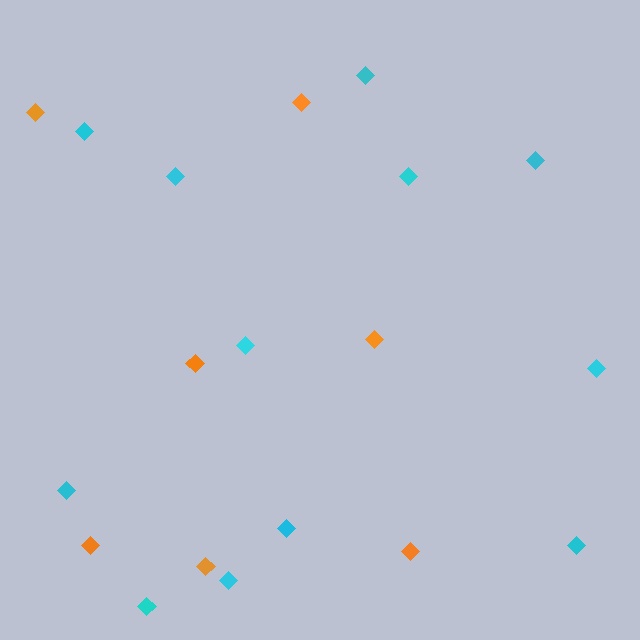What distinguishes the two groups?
There are 2 groups: one group of orange diamonds (7) and one group of cyan diamonds (12).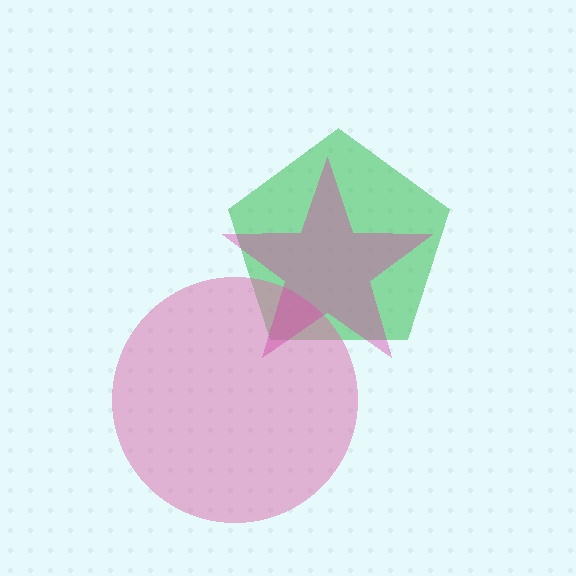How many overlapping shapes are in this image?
There are 3 overlapping shapes in the image.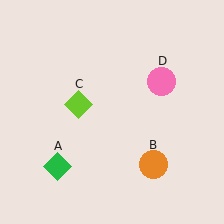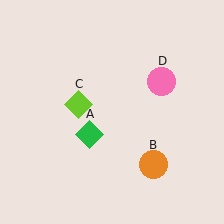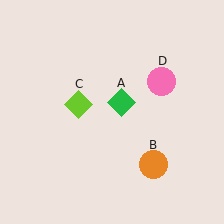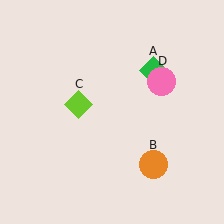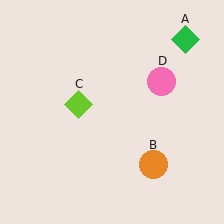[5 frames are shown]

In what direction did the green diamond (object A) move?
The green diamond (object A) moved up and to the right.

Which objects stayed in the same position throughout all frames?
Orange circle (object B) and lime diamond (object C) and pink circle (object D) remained stationary.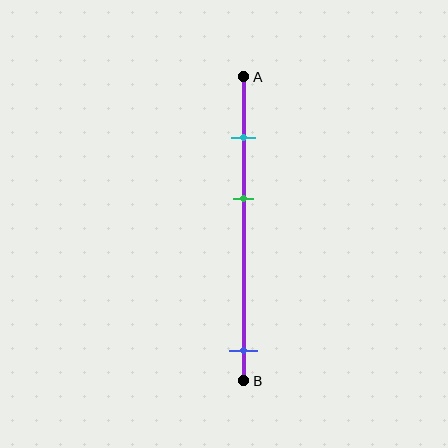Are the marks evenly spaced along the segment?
No, the marks are not evenly spaced.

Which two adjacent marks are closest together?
The cyan and green marks are the closest adjacent pair.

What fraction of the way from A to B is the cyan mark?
The cyan mark is approximately 20% (0.2) of the way from A to B.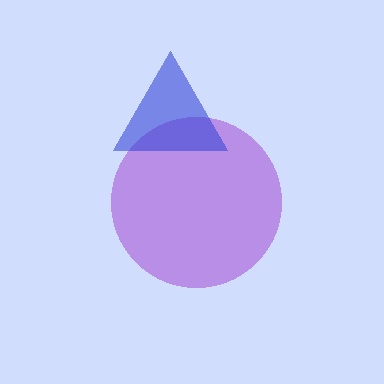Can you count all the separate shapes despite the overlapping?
Yes, there are 2 separate shapes.